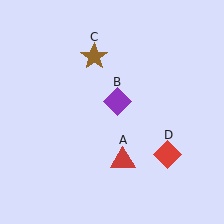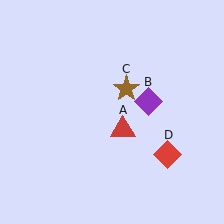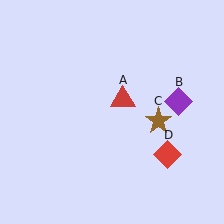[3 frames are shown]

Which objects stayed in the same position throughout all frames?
Red diamond (object D) remained stationary.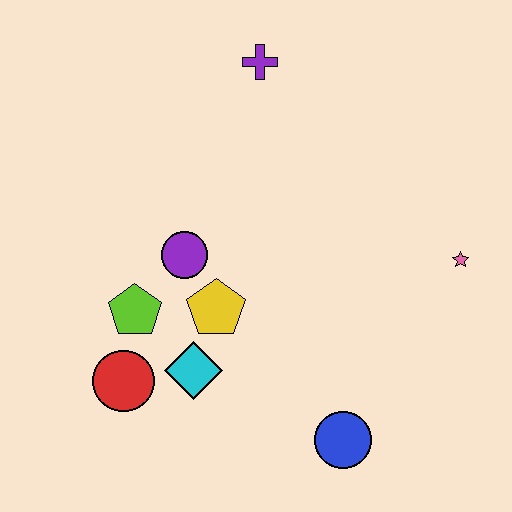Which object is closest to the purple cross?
The purple circle is closest to the purple cross.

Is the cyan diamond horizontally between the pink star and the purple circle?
Yes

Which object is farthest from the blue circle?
The purple cross is farthest from the blue circle.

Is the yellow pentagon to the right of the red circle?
Yes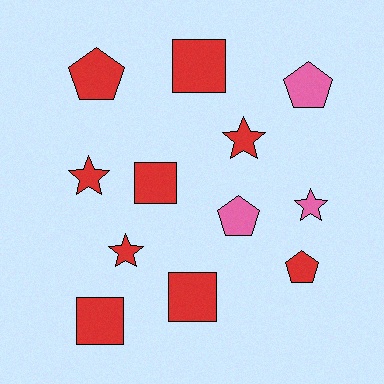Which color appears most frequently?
Red, with 9 objects.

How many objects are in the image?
There are 12 objects.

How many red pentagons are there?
There are 2 red pentagons.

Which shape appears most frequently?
Square, with 4 objects.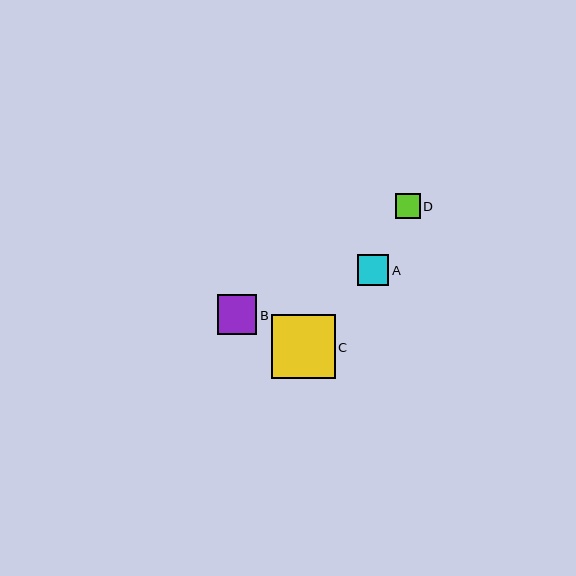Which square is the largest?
Square C is the largest with a size of approximately 64 pixels.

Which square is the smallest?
Square D is the smallest with a size of approximately 25 pixels.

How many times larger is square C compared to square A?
Square C is approximately 2.0 times the size of square A.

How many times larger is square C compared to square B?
Square C is approximately 1.6 times the size of square B.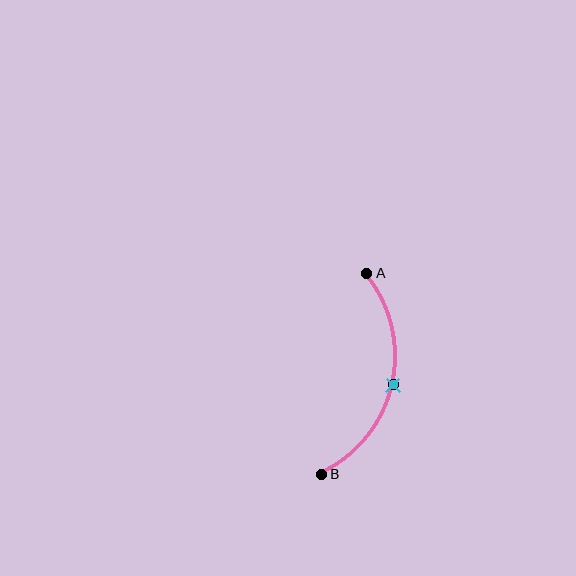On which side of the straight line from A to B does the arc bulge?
The arc bulges to the right of the straight line connecting A and B.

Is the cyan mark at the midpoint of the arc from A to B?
Yes. The cyan mark lies on the arc at equal arc-length from both A and B — it is the arc midpoint.